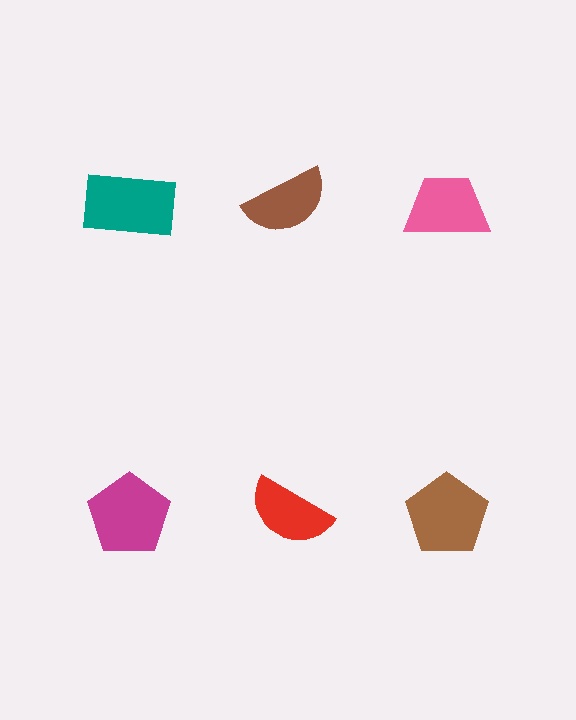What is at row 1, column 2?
A brown semicircle.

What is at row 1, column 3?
A pink trapezoid.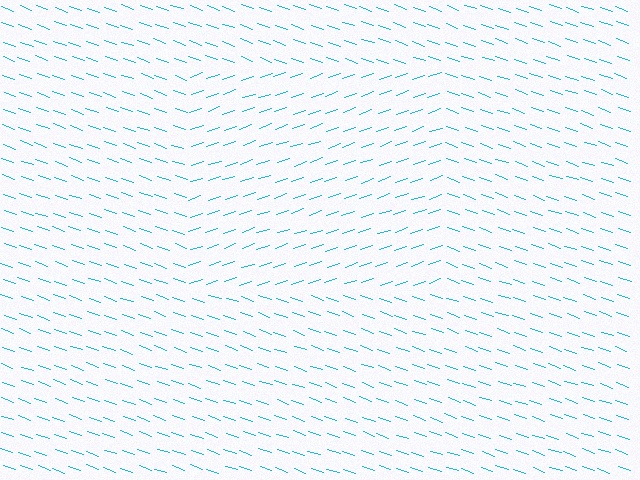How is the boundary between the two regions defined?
The boundary is defined purely by a change in line orientation (approximately 38 degrees difference). All lines are the same color and thickness.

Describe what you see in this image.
The image is filled with small cyan line segments. A rectangle region in the image has lines oriented differently from the surrounding lines, creating a visible texture boundary.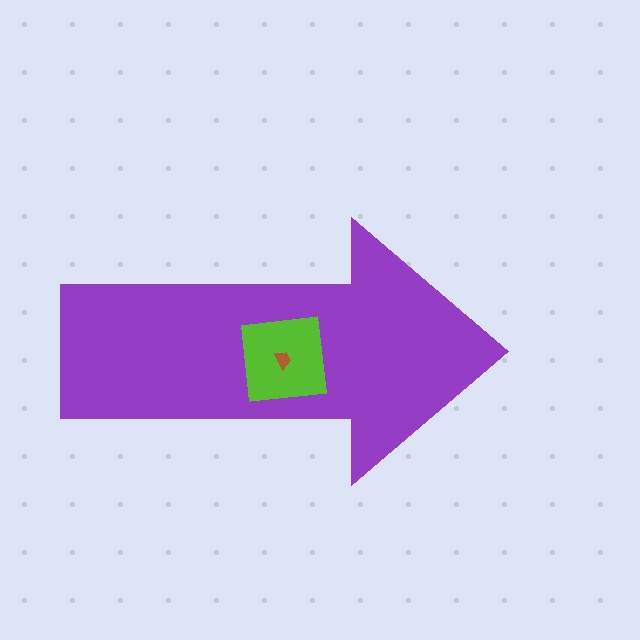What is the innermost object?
The brown trapezoid.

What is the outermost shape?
The purple arrow.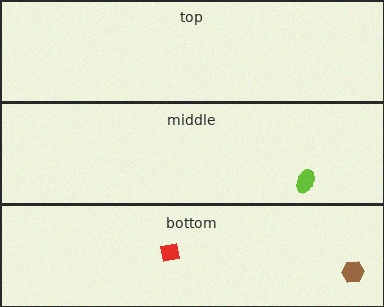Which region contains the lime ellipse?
The middle region.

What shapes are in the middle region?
The lime ellipse.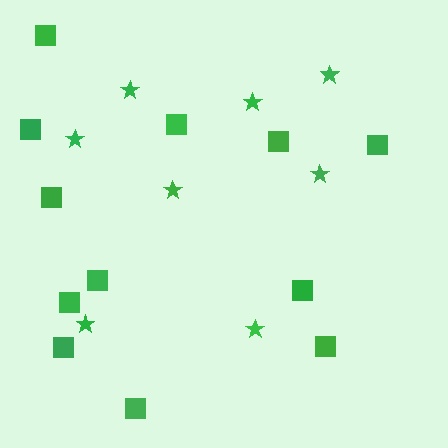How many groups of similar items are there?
There are 2 groups: one group of squares (12) and one group of stars (8).